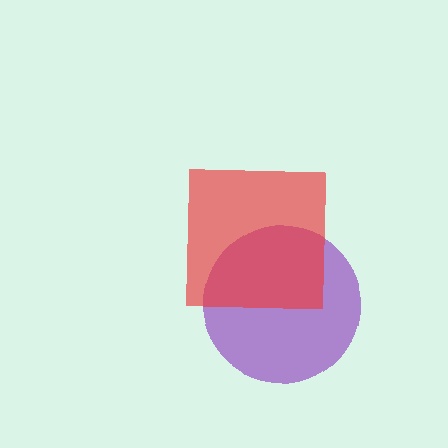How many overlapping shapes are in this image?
There are 2 overlapping shapes in the image.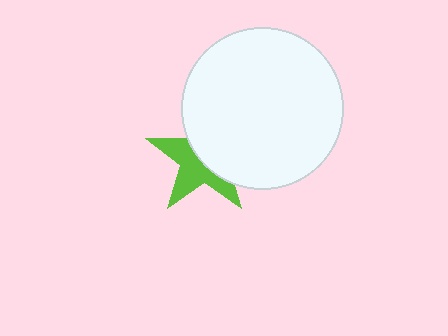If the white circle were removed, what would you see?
You would see the complete lime star.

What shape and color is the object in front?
The object in front is a white circle.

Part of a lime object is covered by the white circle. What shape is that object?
It is a star.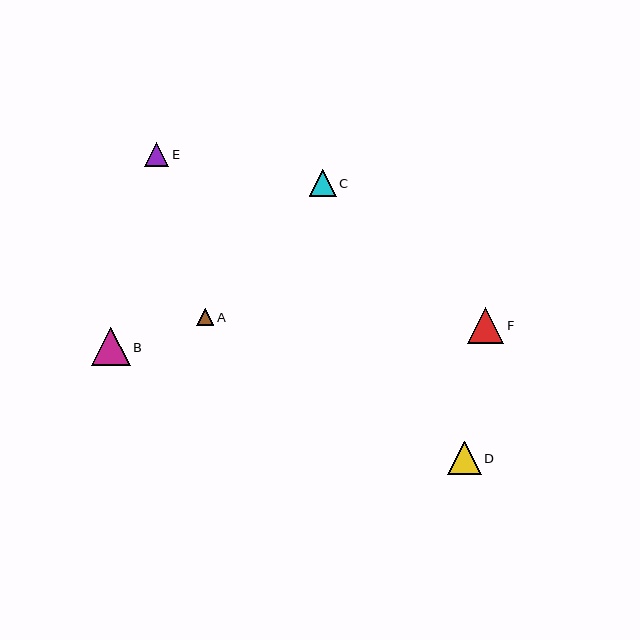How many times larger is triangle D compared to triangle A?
Triangle D is approximately 1.9 times the size of triangle A.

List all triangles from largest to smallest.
From largest to smallest: B, F, D, C, E, A.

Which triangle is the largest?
Triangle B is the largest with a size of approximately 38 pixels.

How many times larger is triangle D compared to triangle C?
Triangle D is approximately 1.3 times the size of triangle C.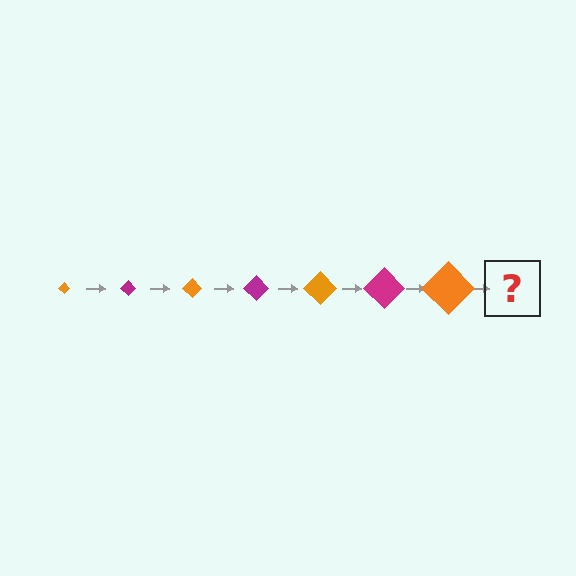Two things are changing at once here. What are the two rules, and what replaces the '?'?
The two rules are that the diamond grows larger each step and the color cycles through orange and magenta. The '?' should be a magenta diamond, larger than the previous one.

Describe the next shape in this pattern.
It should be a magenta diamond, larger than the previous one.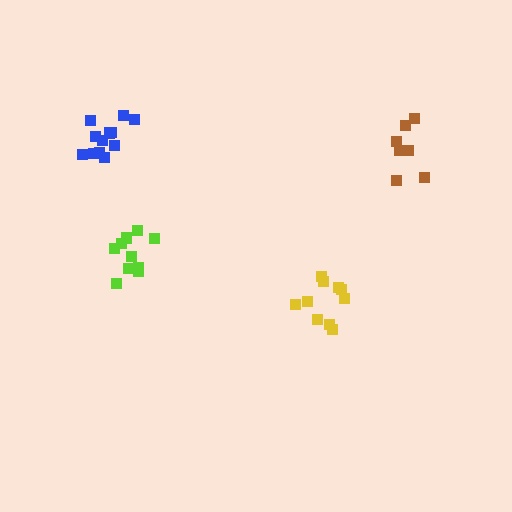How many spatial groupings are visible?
There are 4 spatial groupings.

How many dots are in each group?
Group 1: 10 dots, Group 2: 7 dots, Group 3: 10 dots, Group 4: 12 dots (39 total).